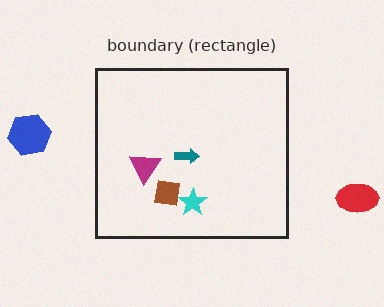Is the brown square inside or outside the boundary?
Inside.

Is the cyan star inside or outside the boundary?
Inside.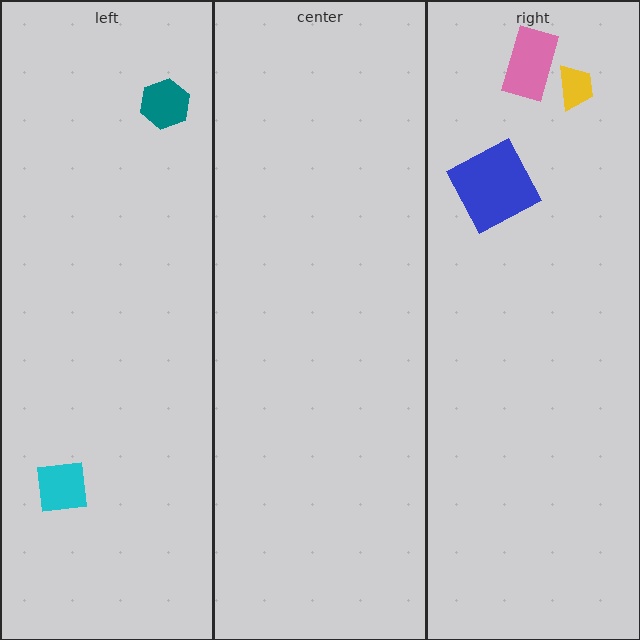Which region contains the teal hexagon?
The left region.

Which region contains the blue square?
The right region.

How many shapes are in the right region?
3.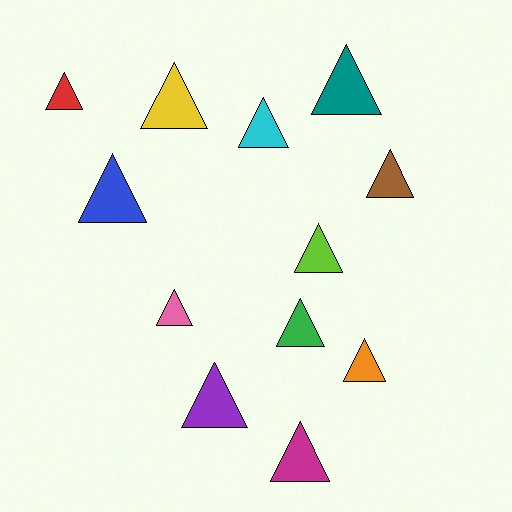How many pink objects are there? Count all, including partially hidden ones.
There is 1 pink object.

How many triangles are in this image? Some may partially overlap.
There are 12 triangles.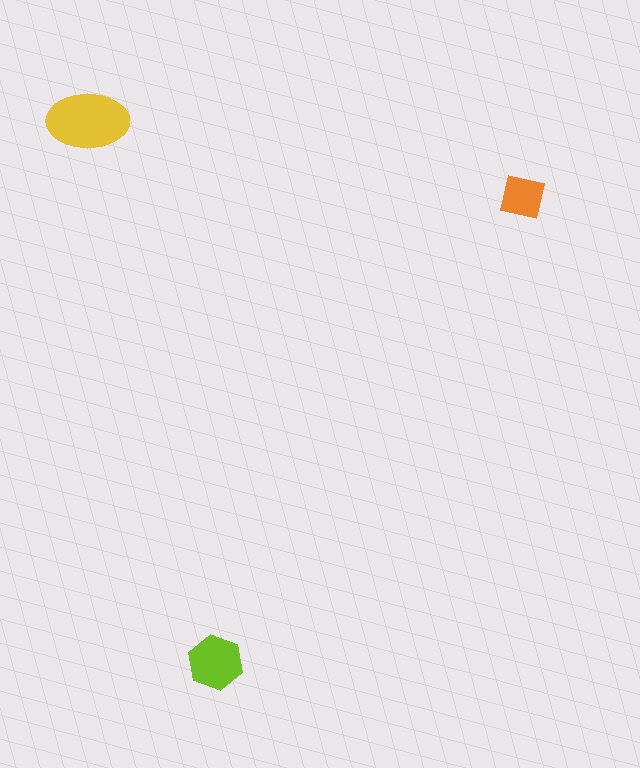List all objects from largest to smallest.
The yellow ellipse, the lime hexagon, the orange square.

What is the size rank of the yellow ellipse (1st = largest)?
1st.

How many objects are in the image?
There are 3 objects in the image.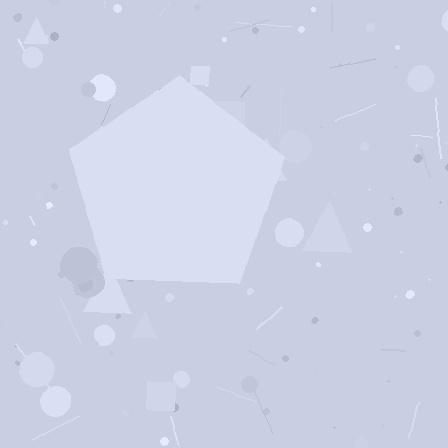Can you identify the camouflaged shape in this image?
The camouflaged shape is a pentagon.